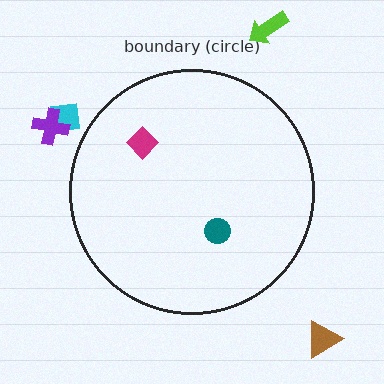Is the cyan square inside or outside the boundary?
Outside.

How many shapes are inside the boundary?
2 inside, 4 outside.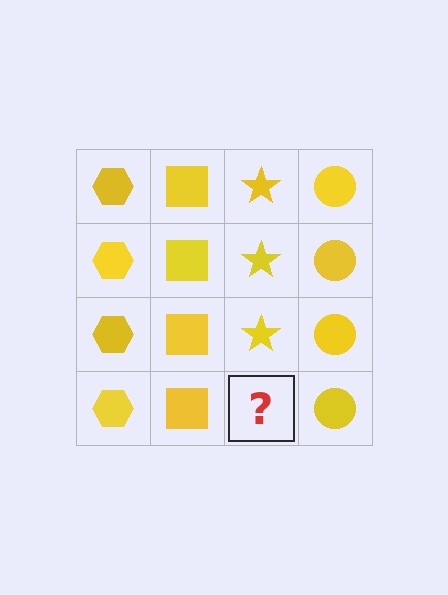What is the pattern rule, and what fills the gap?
The rule is that each column has a consistent shape. The gap should be filled with a yellow star.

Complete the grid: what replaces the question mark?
The question mark should be replaced with a yellow star.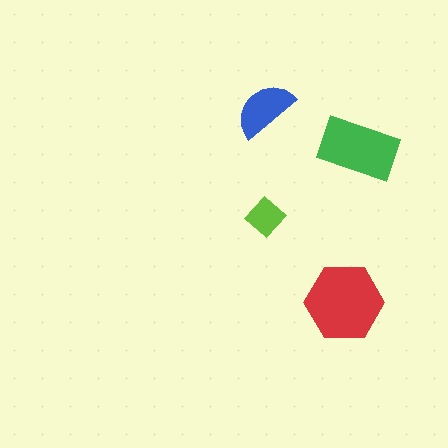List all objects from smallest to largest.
The lime diamond, the blue semicircle, the green rectangle, the red hexagon.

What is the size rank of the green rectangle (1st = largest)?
2nd.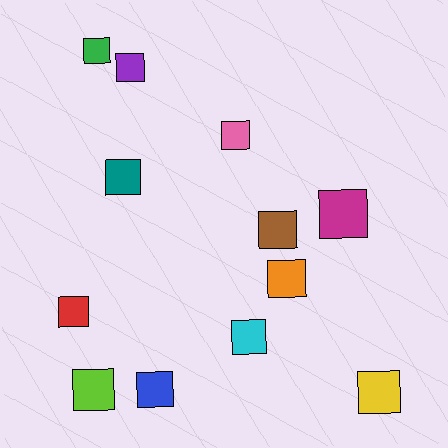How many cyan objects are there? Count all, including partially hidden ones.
There is 1 cyan object.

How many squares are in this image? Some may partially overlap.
There are 12 squares.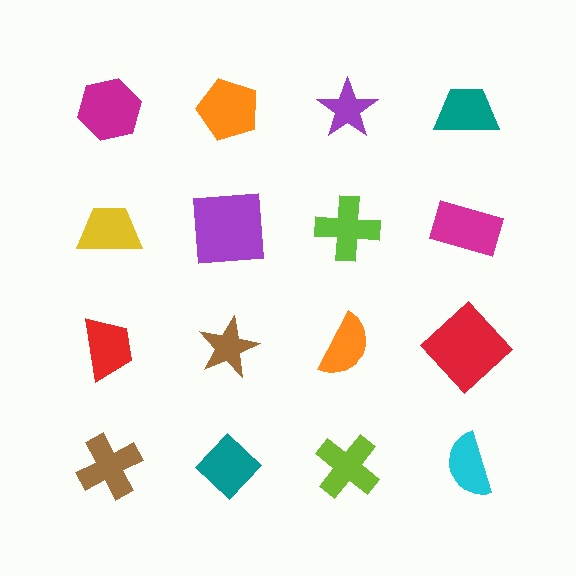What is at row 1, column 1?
A magenta hexagon.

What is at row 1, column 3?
A purple star.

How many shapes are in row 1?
4 shapes.